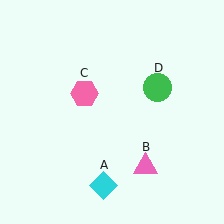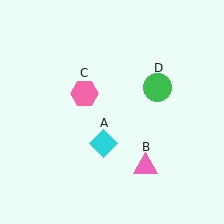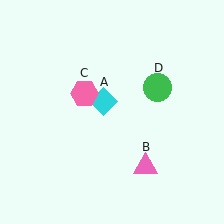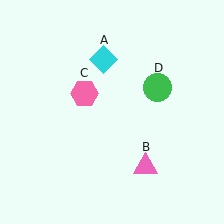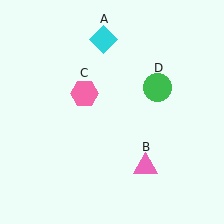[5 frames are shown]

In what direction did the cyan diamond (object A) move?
The cyan diamond (object A) moved up.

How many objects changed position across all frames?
1 object changed position: cyan diamond (object A).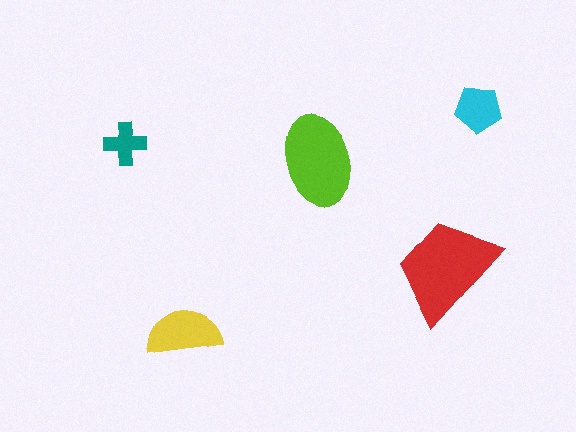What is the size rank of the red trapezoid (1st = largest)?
1st.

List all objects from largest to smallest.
The red trapezoid, the lime ellipse, the yellow semicircle, the cyan pentagon, the teal cross.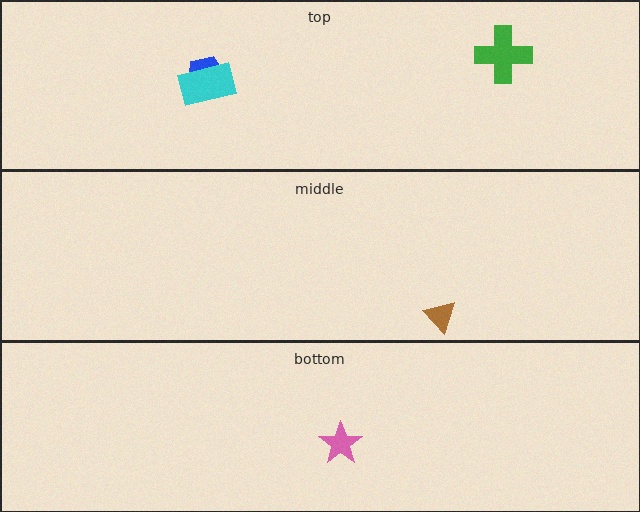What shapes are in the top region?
The blue pentagon, the green cross, the cyan rectangle.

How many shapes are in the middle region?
1.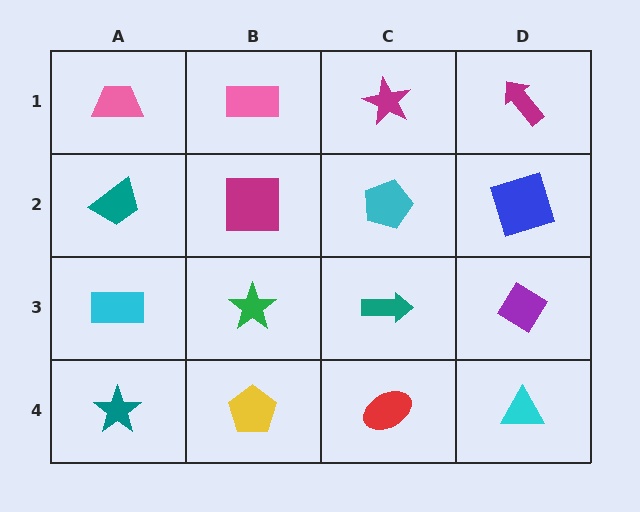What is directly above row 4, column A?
A cyan rectangle.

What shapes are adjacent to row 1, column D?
A blue square (row 2, column D), a magenta star (row 1, column C).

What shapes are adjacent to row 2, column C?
A magenta star (row 1, column C), a teal arrow (row 3, column C), a magenta square (row 2, column B), a blue square (row 2, column D).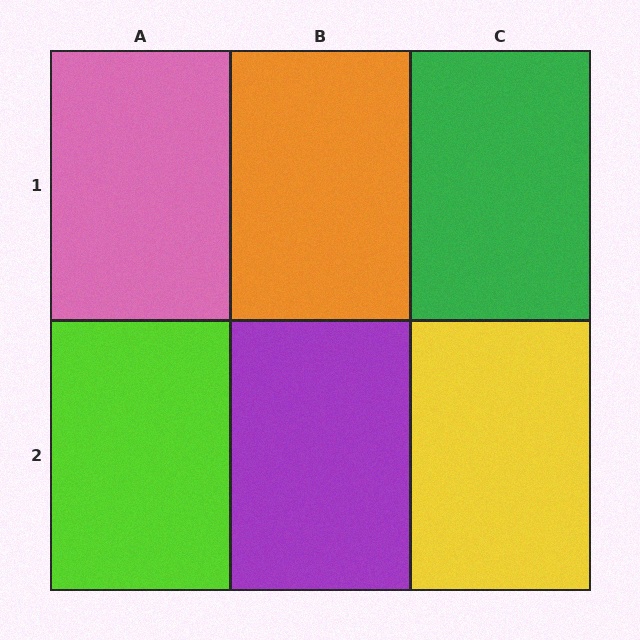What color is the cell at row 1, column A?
Pink.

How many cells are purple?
1 cell is purple.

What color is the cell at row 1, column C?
Green.